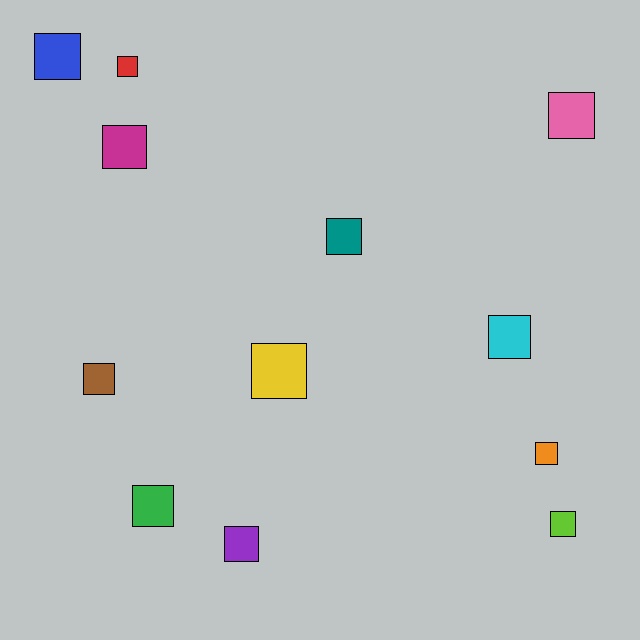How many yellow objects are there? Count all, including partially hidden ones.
There is 1 yellow object.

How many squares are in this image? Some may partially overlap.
There are 12 squares.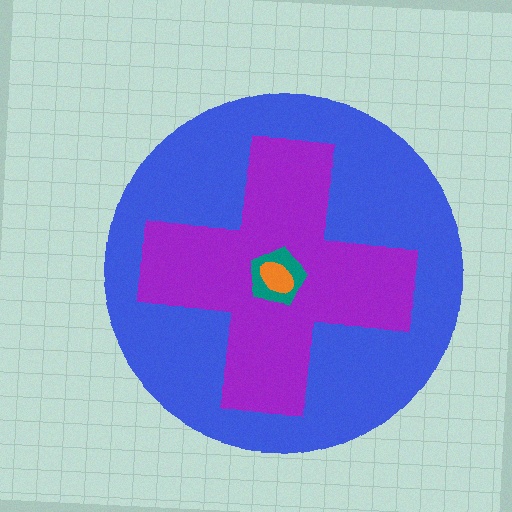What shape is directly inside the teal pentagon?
The orange ellipse.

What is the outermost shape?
The blue circle.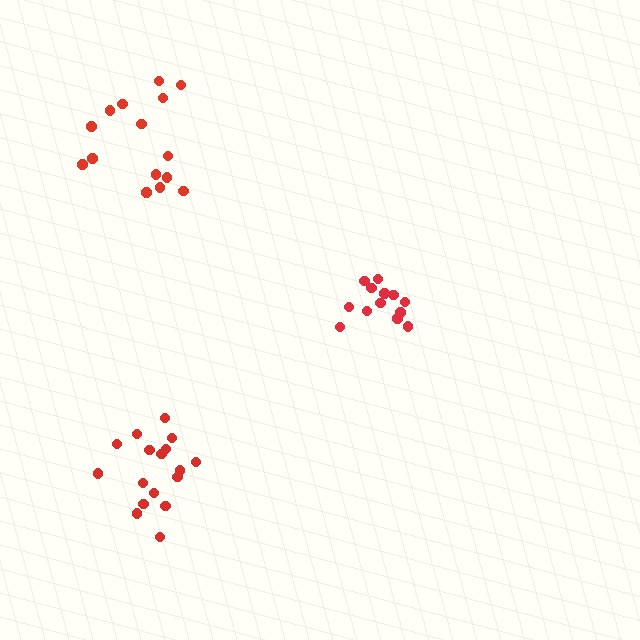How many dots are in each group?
Group 1: 17 dots, Group 2: 13 dots, Group 3: 15 dots (45 total).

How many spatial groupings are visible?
There are 3 spatial groupings.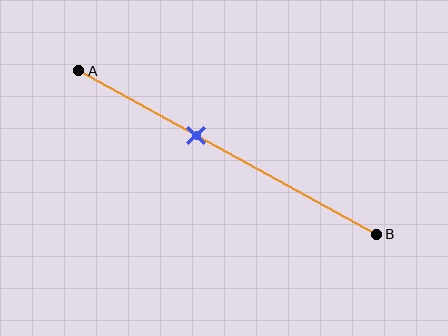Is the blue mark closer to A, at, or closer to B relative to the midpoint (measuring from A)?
The blue mark is closer to point A than the midpoint of segment AB.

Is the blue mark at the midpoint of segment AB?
No, the mark is at about 40% from A, not at the 50% midpoint.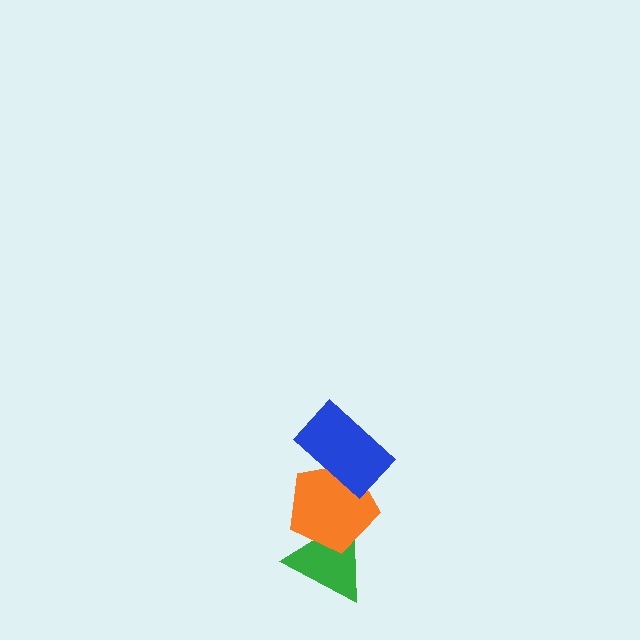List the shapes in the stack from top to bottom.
From top to bottom: the blue rectangle, the orange pentagon, the green triangle.